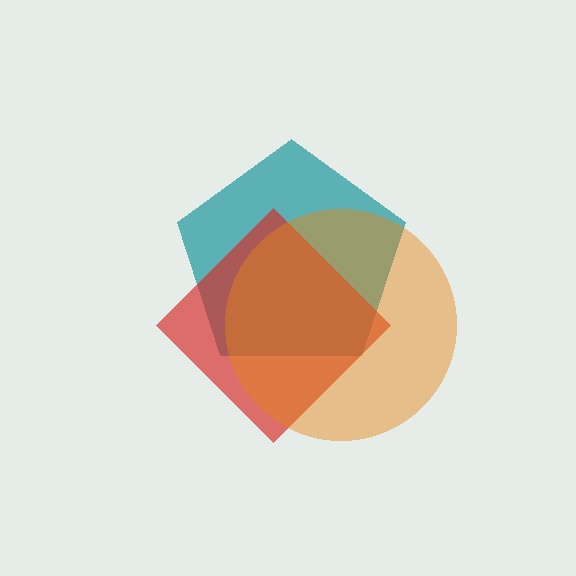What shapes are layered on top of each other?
The layered shapes are: a teal pentagon, a red diamond, an orange circle.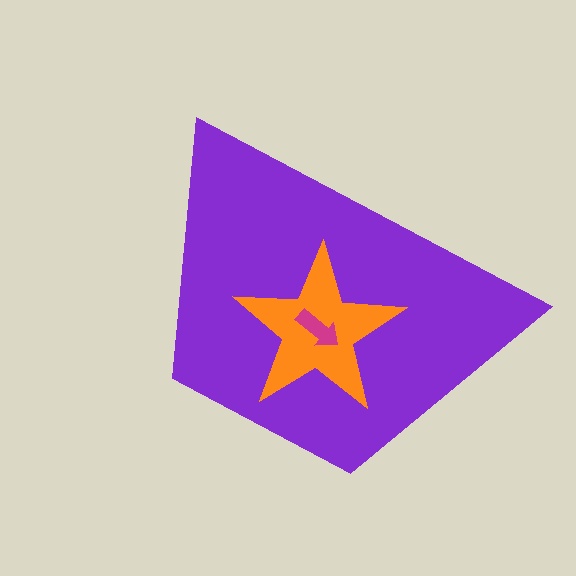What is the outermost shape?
The purple trapezoid.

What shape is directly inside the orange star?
The magenta arrow.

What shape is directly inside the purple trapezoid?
The orange star.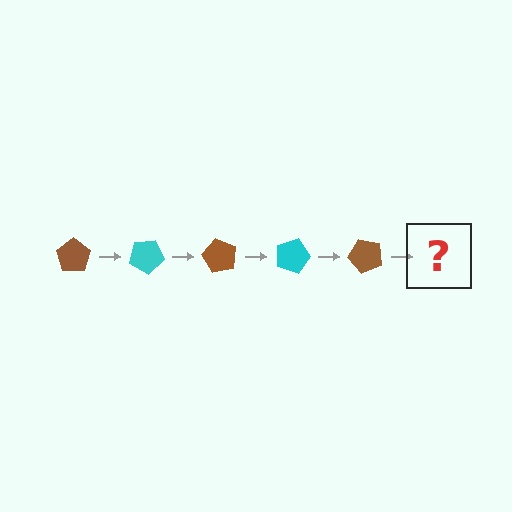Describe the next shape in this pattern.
It should be a cyan pentagon, rotated 150 degrees from the start.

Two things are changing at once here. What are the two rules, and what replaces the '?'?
The two rules are that it rotates 30 degrees each step and the color cycles through brown and cyan. The '?' should be a cyan pentagon, rotated 150 degrees from the start.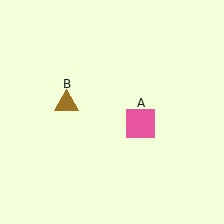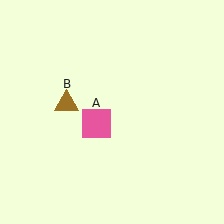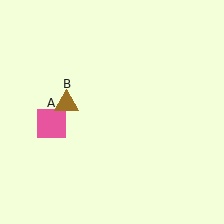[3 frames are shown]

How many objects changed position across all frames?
1 object changed position: pink square (object A).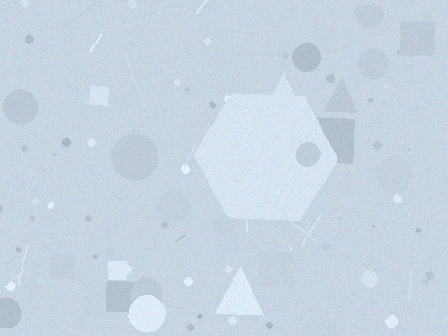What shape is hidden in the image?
A hexagon is hidden in the image.